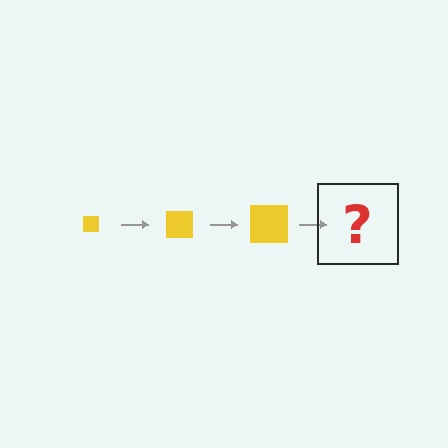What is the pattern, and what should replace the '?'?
The pattern is that the square gets progressively larger each step. The '?' should be a yellow square, larger than the previous one.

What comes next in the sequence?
The next element should be a yellow square, larger than the previous one.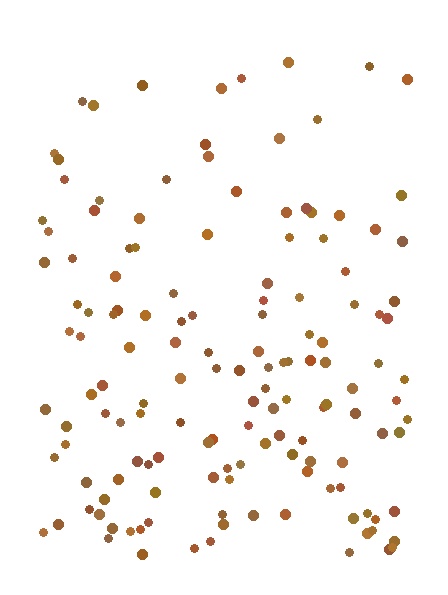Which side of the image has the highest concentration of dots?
The bottom.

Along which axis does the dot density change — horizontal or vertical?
Vertical.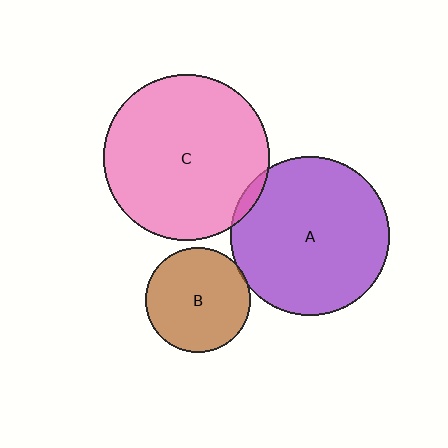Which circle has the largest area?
Circle C (pink).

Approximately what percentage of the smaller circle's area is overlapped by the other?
Approximately 5%.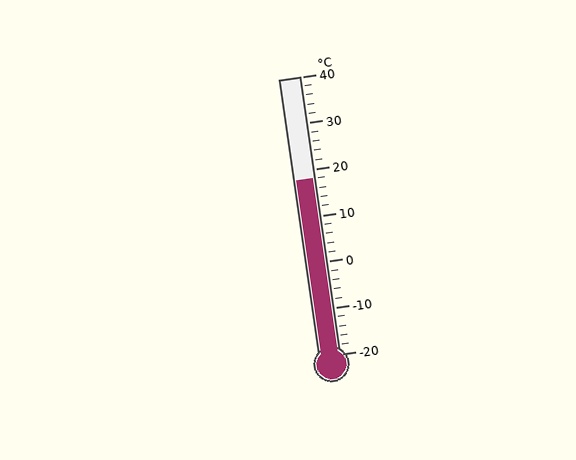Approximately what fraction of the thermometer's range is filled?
The thermometer is filled to approximately 65% of its range.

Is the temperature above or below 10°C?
The temperature is above 10°C.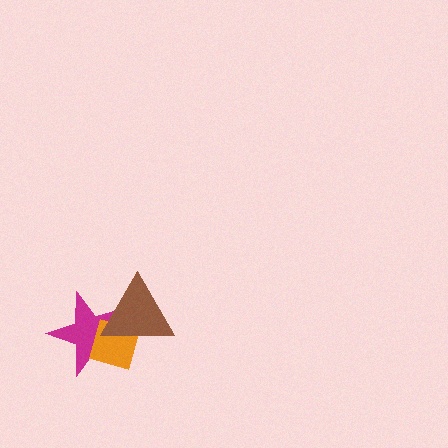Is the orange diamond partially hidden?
Yes, it is partially covered by another shape.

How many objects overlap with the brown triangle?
2 objects overlap with the brown triangle.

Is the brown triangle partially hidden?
No, no other shape covers it.